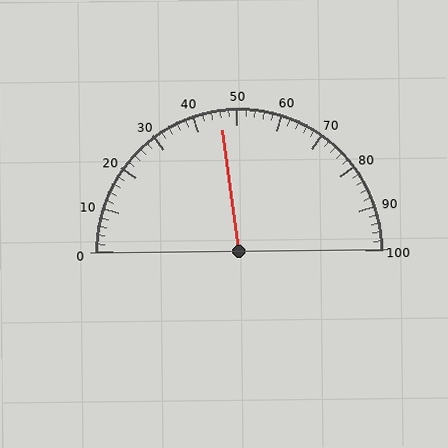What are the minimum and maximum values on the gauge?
The gauge ranges from 0 to 100.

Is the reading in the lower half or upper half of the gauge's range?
The reading is in the lower half of the range (0 to 100).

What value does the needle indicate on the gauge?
The needle indicates approximately 46.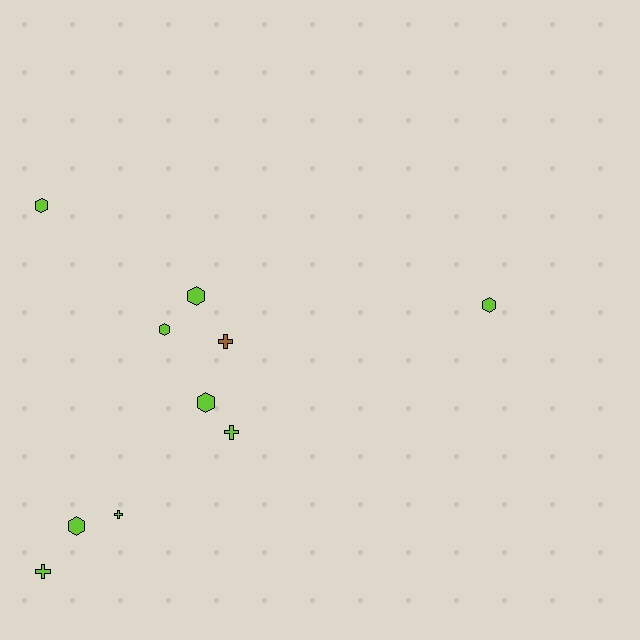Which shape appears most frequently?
Hexagon, with 6 objects.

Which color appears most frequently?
Lime, with 9 objects.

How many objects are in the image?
There are 10 objects.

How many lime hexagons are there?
There are 6 lime hexagons.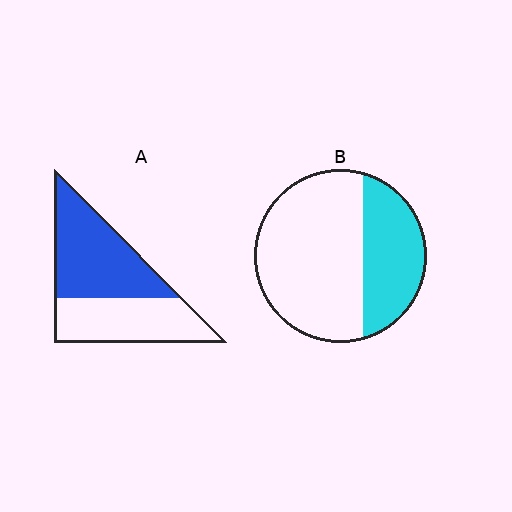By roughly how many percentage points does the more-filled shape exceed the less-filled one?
By roughly 20 percentage points (A over B).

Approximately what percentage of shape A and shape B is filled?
A is approximately 55% and B is approximately 35%.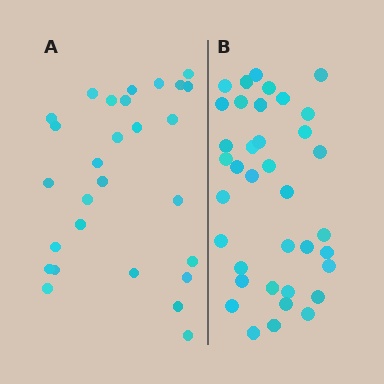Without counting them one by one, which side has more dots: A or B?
Region B (the right region) has more dots.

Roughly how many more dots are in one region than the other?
Region B has roughly 8 or so more dots than region A.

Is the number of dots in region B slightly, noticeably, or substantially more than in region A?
Region B has noticeably more, but not dramatically so. The ratio is roughly 1.3 to 1.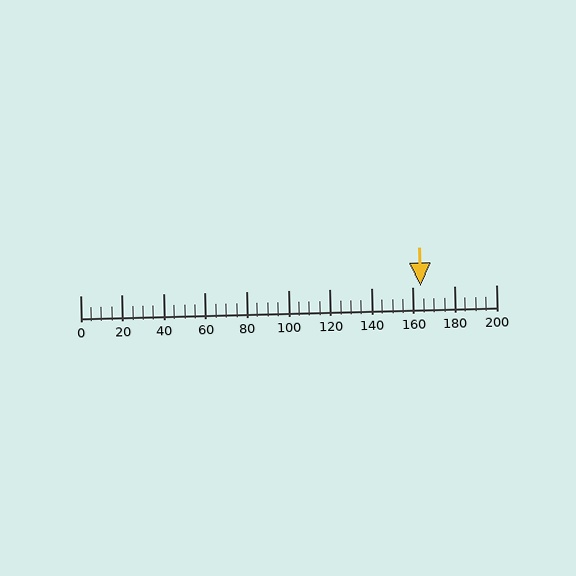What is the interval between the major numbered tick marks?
The major tick marks are spaced 20 units apart.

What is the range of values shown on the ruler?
The ruler shows values from 0 to 200.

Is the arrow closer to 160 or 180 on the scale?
The arrow is closer to 160.